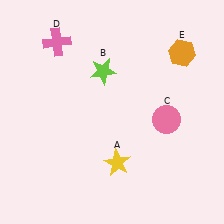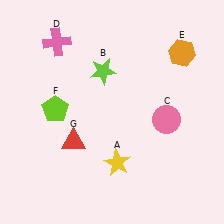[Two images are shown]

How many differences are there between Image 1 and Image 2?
There are 2 differences between the two images.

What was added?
A lime pentagon (F), a red triangle (G) were added in Image 2.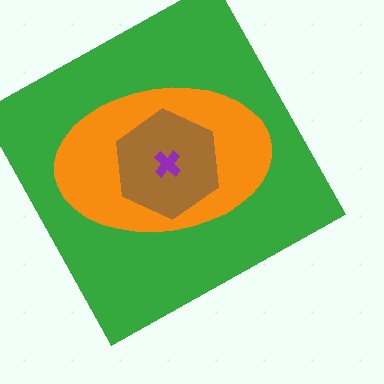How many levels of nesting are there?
4.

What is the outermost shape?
The green square.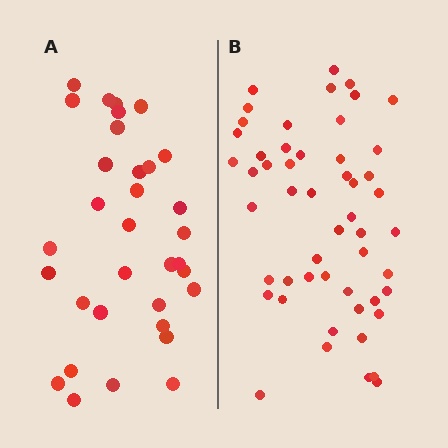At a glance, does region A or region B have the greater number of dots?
Region B (the right region) has more dots.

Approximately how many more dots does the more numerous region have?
Region B has approximately 20 more dots than region A.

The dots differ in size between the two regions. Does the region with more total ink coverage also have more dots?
No. Region A has more total ink coverage because its dots are larger, but region B actually contains more individual dots. Total area can be misleading — the number of items is what matters here.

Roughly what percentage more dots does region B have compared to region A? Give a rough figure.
About 60% more.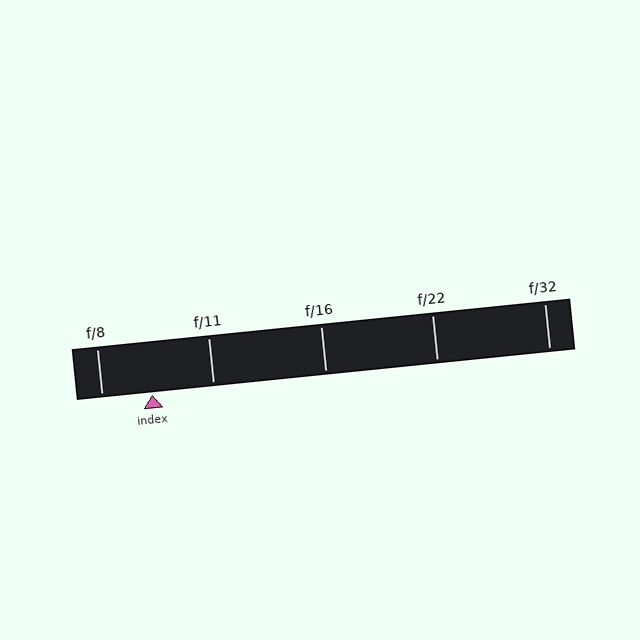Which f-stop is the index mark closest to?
The index mark is closest to f/8.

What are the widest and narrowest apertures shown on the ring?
The widest aperture shown is f/8 and the narrowest is f/32.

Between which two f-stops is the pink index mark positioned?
The index mark is between f/8 and f/11.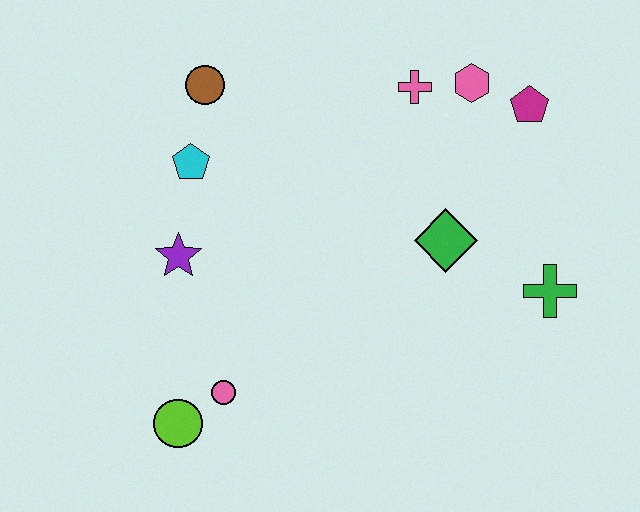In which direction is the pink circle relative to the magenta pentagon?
The pink circle is to the left of the magenta pentagon.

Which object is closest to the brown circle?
The cyan pentagon is closest to the brown circle.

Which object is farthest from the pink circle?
The magenta pentagon is farthest from the pink circle.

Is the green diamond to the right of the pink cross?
Yes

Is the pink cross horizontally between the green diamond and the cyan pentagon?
Yes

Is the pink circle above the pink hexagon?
No